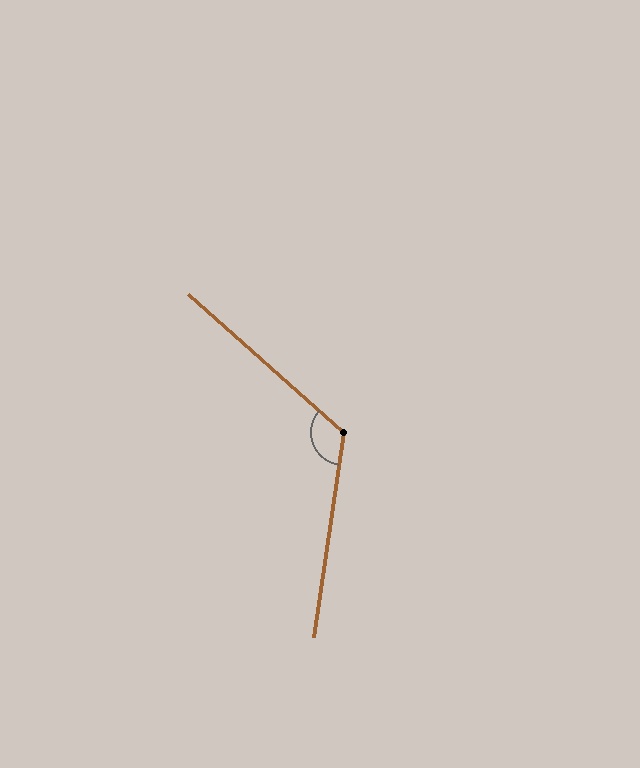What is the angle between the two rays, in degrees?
Approximately 124 degrees.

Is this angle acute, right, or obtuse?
It is obtuse.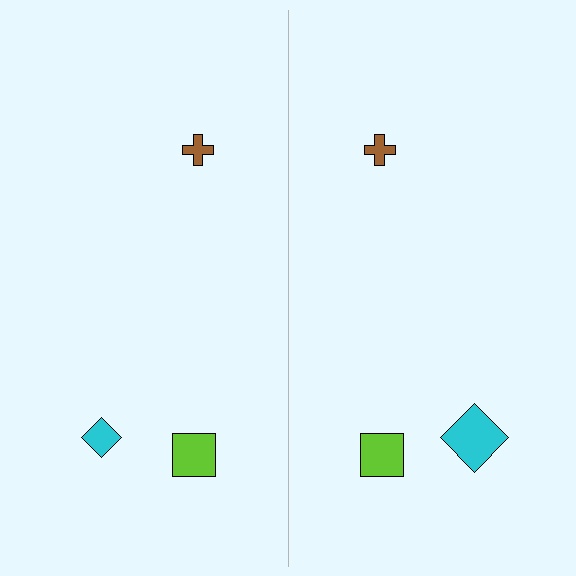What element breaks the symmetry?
The cyan diamond on the right side has a different size than its mirror counterpart.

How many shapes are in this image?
There are 6 shapes in this image.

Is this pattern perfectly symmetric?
No, the pattern is not perfectly symmetric. The cyan diamond on the right side has a different size than its mirror counterpart.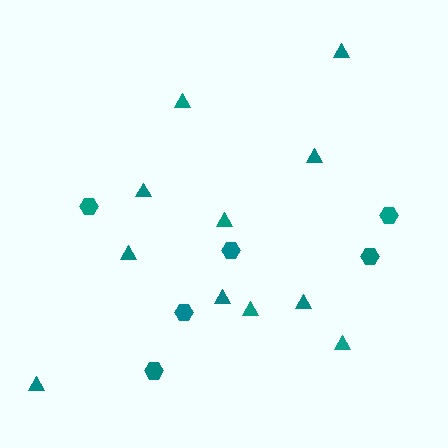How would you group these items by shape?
There are 2 groups: one group of triangles (11) and one group of hexagons (6).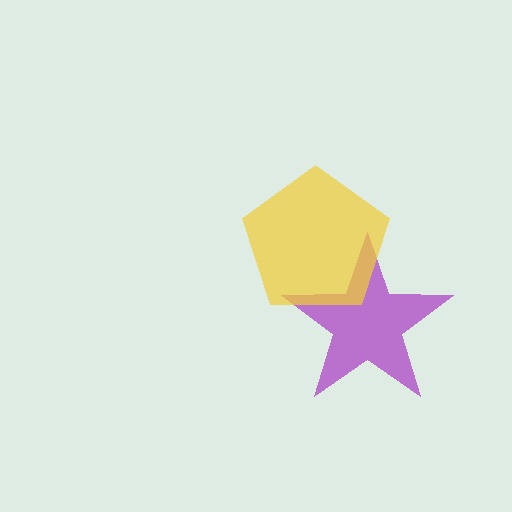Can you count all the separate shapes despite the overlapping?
Yes, there are 2 separate shapes.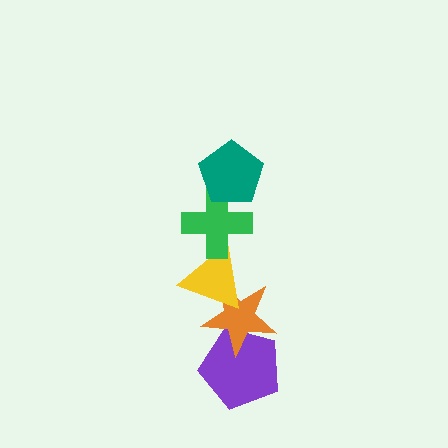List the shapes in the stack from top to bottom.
From top to bottom: the teal pentagon, the green cross, the yellow triangle, the orange star, the purple pentagon.